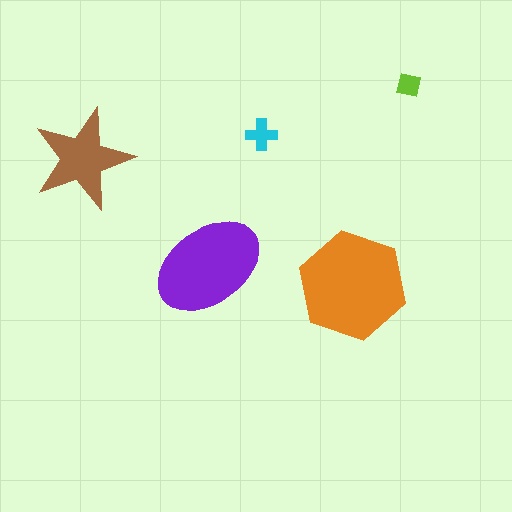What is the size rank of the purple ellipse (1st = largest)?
2nd.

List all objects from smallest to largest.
The lime square, the cyan cross, the brown star, the purple ellipse, the orange hexagon.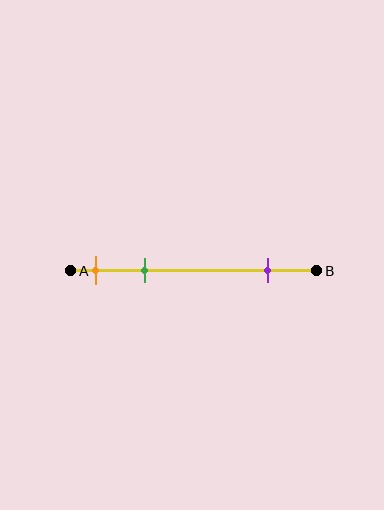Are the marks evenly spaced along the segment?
No, the marks are not evenly spaced.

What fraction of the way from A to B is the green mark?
The green mark is approximately 30% (0.3) of the way from A to B.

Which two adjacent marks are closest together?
The orange and green marks are the closest adjacent pair.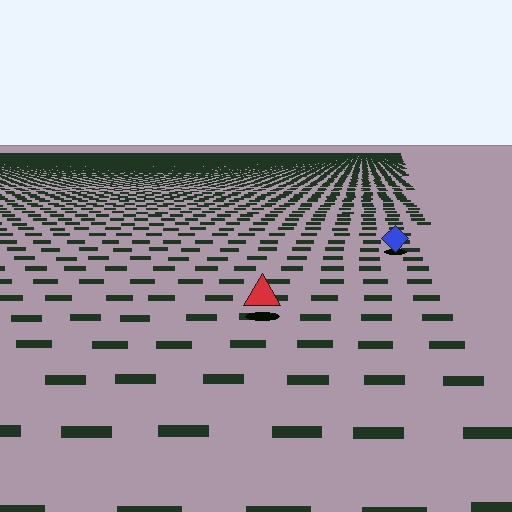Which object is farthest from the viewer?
The blue diamond is farthest from the viewer. It appears smaller and the ground texture around it is denser.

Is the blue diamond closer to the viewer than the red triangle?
No. The red triangle is closer — you can tell from the texture gradient: the ground texture is coarser near it.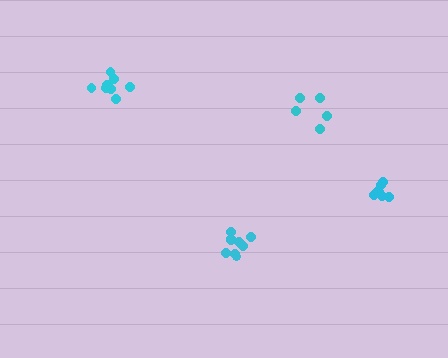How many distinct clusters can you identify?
There are 4 distinct clusters.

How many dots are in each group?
Group 1: 10 dots, Group 2: 8 dots, Group 3: 8 dots, Group 4: 5 dots (31 total).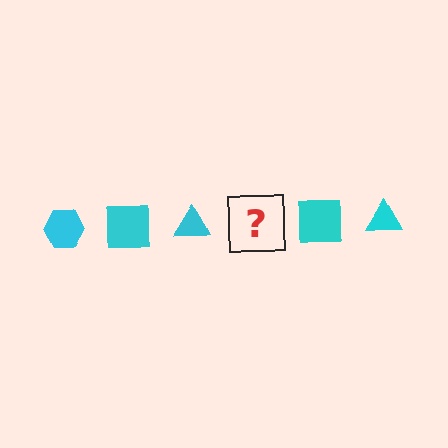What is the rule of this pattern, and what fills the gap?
The rule is that the pattern cycles through hexagon, square, triangle shapes in cyan. The gap should be filled with a cyan hexagon.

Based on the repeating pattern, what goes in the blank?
The blank should be a cyan hexagon.